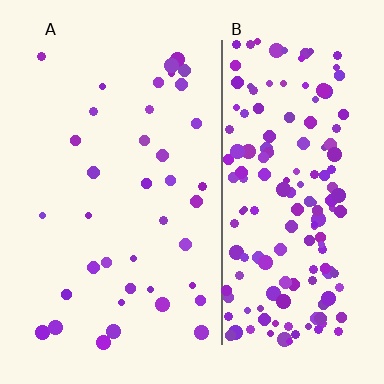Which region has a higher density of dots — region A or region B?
B (the right).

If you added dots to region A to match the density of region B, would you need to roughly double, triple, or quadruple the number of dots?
Approximately quadruple.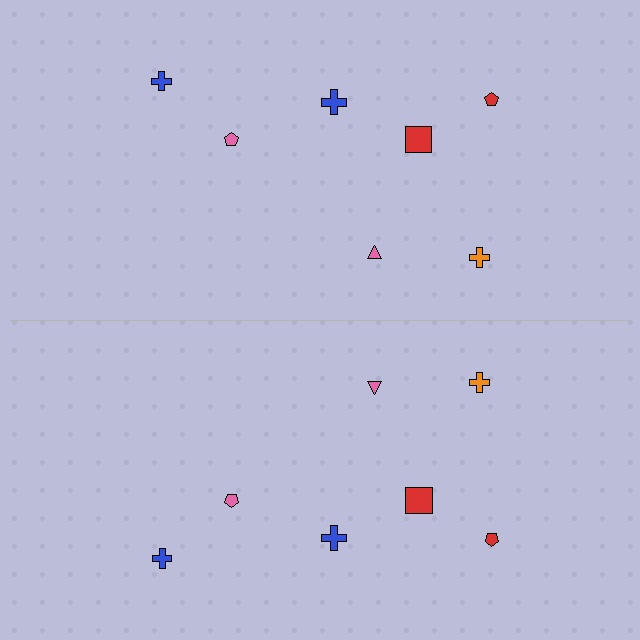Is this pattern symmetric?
Yes, this pattern has bilateral (reflection) symmetry.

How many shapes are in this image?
There are 14 shapes in this image.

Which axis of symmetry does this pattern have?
The pattern has a horizontal axis of symmetry running through the center of the image.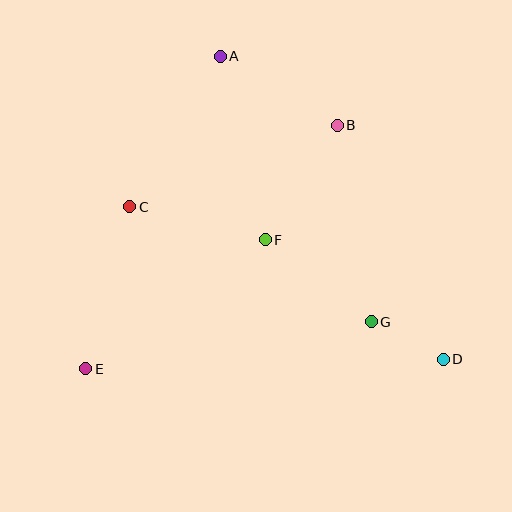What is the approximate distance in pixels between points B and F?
The distance between B and F is approximately 136 pixels.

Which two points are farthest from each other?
Points A and D are farthest from each other.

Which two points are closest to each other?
Points D and G are closest to each other.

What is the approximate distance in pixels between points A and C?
The distance between A and C is approximately 175 pixels.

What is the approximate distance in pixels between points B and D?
The distance between B and D is approximately 257 pixels.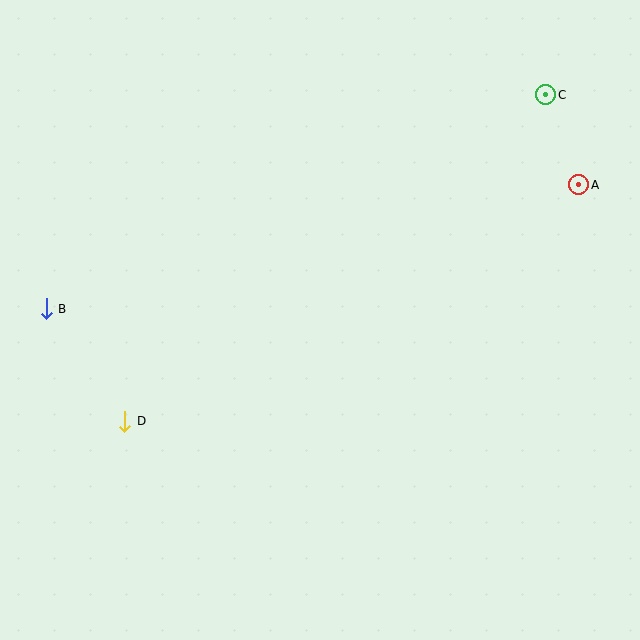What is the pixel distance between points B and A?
The distance between B and A is 547 pixels.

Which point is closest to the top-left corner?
Point B is closest to the top-left corner.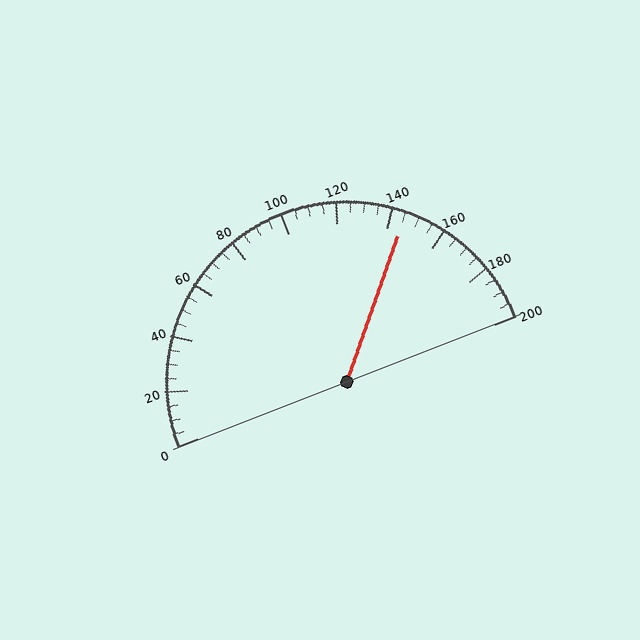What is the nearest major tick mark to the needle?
The nearest major tick mark is 140.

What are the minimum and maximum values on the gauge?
The gauge ranges from 0 to 200.